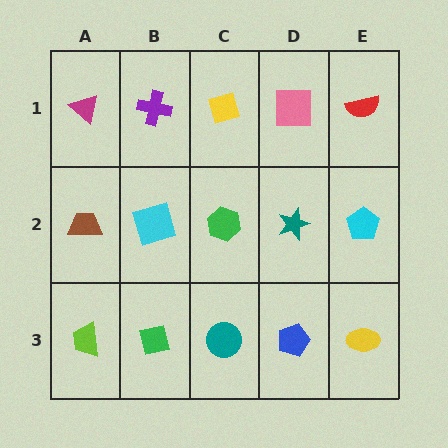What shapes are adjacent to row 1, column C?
A green hexagon (row 2, column C), a purple cross (row 1, column B), a pink square (row 1, column D).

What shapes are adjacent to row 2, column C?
A yellow square (row 1, column C), a teal circle (row 3, column C), a cyan square (row 2, column B), a teal star (row 2, column D).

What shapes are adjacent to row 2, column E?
A red semicircle (row 1, column E), a yellow ellipse (row 3, column E), a teal star (row 2, column D).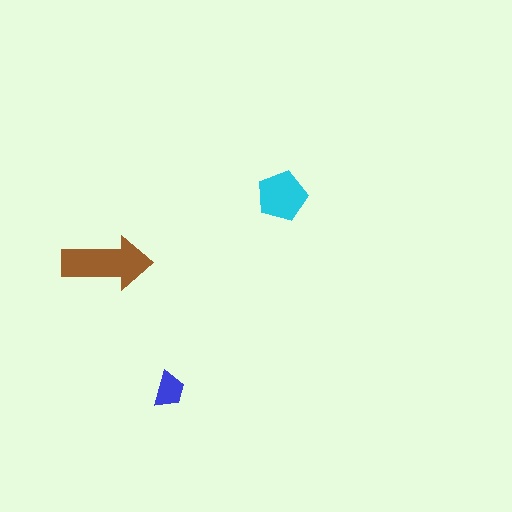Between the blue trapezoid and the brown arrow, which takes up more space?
The brown arrow.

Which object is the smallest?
The blue trapezoid.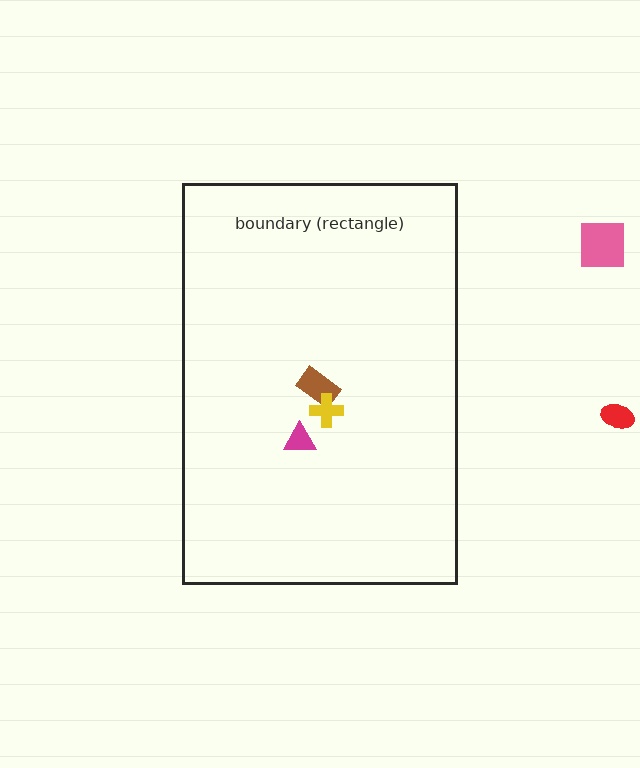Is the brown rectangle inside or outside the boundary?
Inside.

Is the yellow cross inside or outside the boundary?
Inside.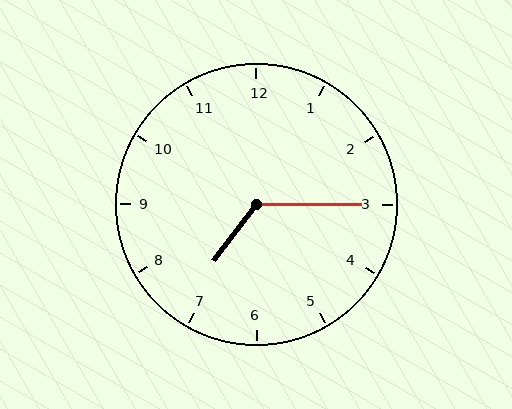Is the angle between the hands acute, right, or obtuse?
It is obtuse.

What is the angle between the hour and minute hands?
Approximately 128 degrees.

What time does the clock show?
7:15.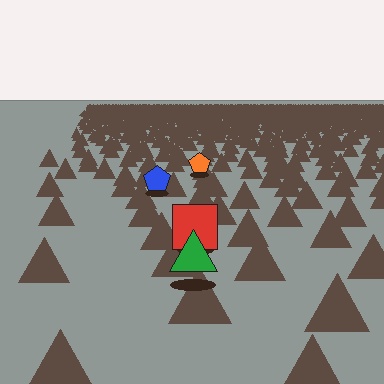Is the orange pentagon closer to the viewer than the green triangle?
No. The green triangle is closer — you can tell from the texture gradient: the ground texture is coarser near it.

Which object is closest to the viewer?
The green triangle is closest. The texture marks near it are larger and more spread out.